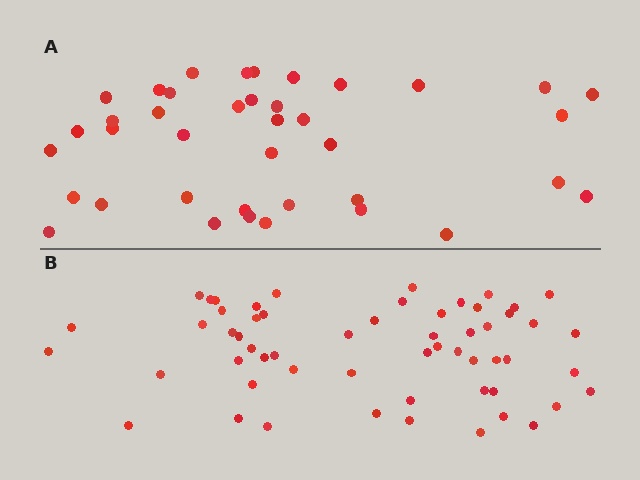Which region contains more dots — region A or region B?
Region B (the bottom region) has more dots.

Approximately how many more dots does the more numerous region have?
Region B has approximately 20 more dots than region A.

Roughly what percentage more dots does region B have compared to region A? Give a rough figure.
About 45% more.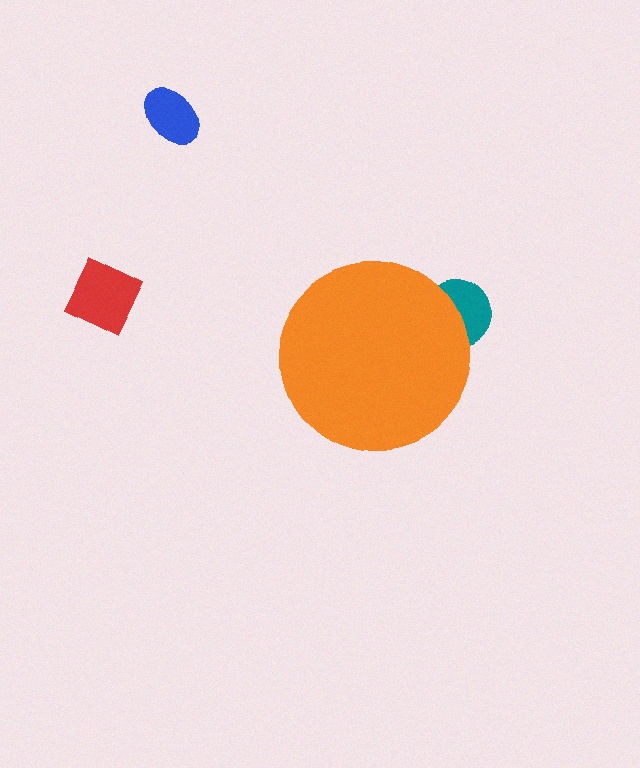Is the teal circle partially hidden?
Yes, the teal circle is partially hidden behind the orange circle.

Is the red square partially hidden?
No, the red square is fully visible.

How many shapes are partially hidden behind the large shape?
1 shape is partially hidden.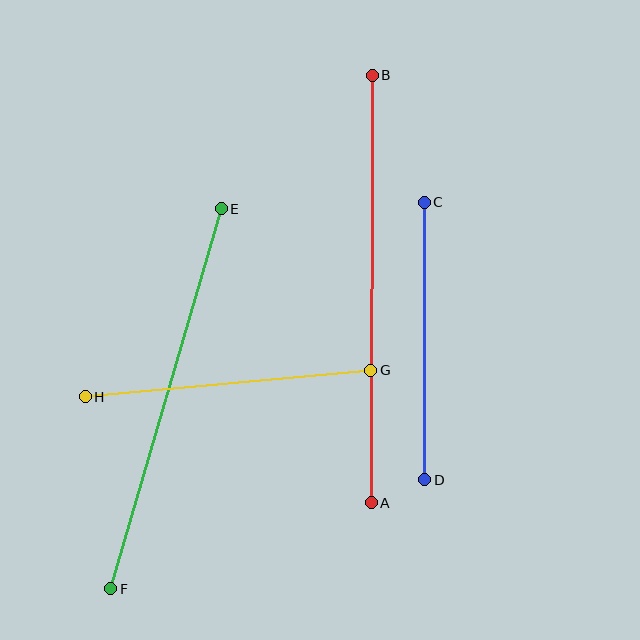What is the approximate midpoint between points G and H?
The midpoint is at approximately (228, 383) pixels.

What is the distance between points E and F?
The distance is approximately 396 pixels.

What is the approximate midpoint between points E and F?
The midpoint is at approximately (166, 399) pixels.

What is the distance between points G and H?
The distance is approximately 287 pixels.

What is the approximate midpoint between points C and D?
The midpoint is at approximately (425, 341) pixels.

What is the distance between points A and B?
The distance is approximately 428 pixels.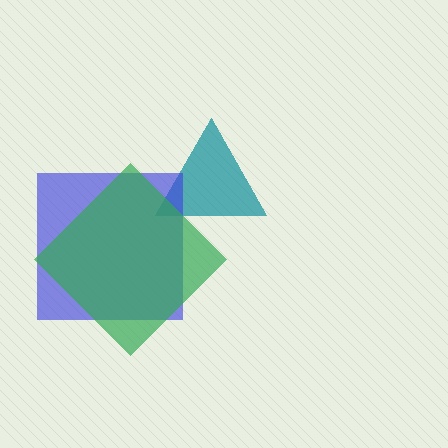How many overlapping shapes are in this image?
There are 3 overlapping shapes in the image.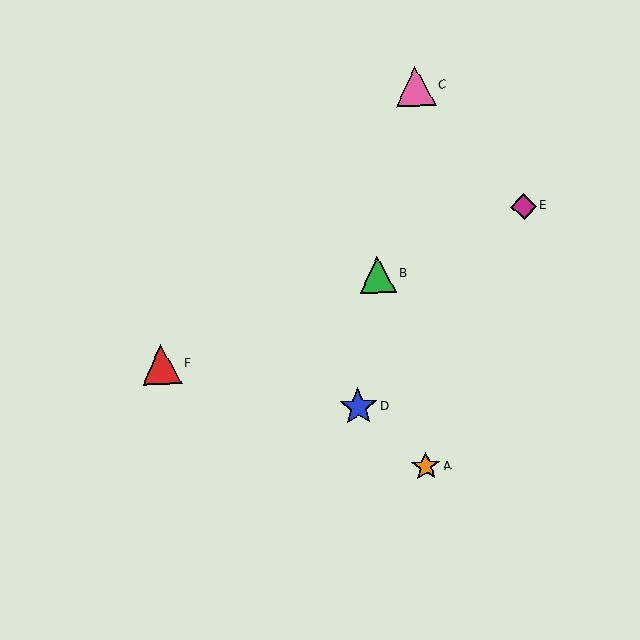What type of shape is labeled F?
Shape F is a red triangle.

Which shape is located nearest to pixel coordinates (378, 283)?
The green triangle (labeled B) at (378, 274) is nearest to that location.